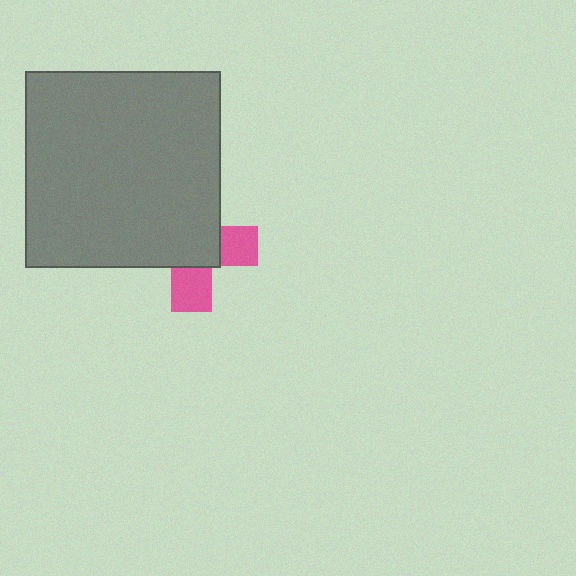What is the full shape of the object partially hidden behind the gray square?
The partially hidden object is a pink cross.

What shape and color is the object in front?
The object in front is a gray square.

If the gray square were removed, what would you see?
You would see the complete pink cross.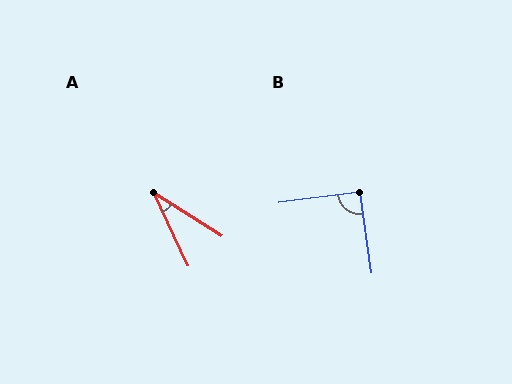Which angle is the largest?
B, at approximately 91 degrees.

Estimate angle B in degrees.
Approximately 91 degrees.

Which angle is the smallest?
A, at approximately 33 degrees.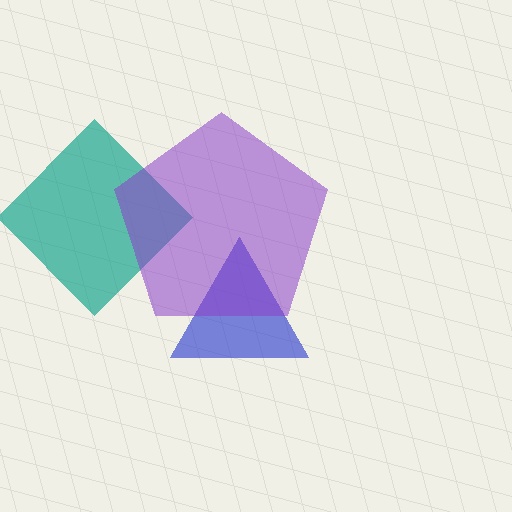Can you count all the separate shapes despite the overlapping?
Yes, there are 3 separate shapes.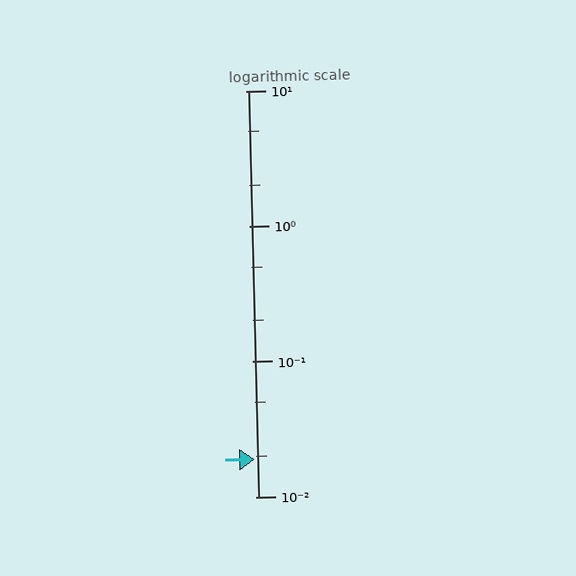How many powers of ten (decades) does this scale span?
The scale spans 3 decades, from 0.01 to 10.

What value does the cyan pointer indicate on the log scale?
The pointer indicates approximately 0.019.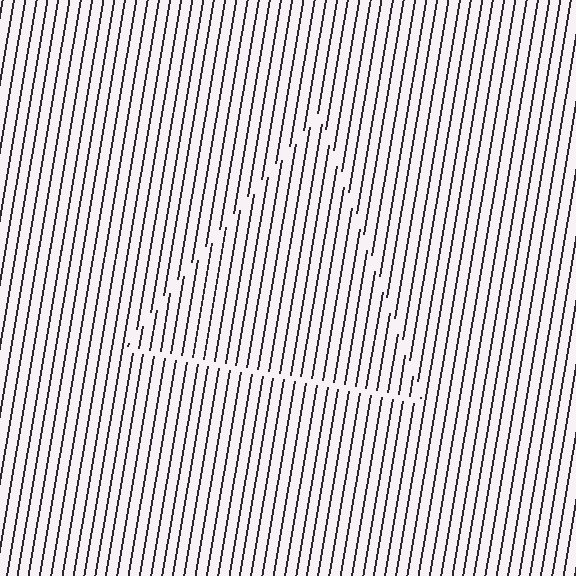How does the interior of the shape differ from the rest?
The interior of the shape contains the same grating, shifted by half a period — the contour is defined by the phase discontinuity where line-ends from the inner and outer gratings abut.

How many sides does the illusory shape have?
3 sides — the line-ends trace a triangle.